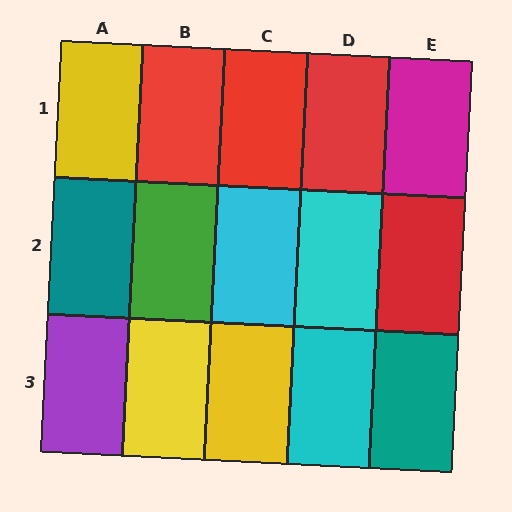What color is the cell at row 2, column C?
Cyan.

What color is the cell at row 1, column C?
Red.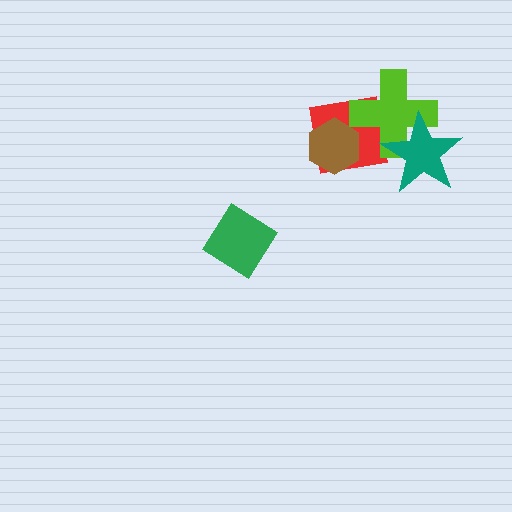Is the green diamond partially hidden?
No, no other shape covers it.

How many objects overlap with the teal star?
2 objects overlap with the teal star.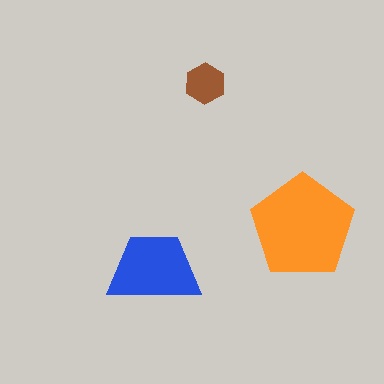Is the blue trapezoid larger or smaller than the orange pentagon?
Smaller.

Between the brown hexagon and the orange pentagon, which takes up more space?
The orange pentagon.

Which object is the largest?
The orange pentagon.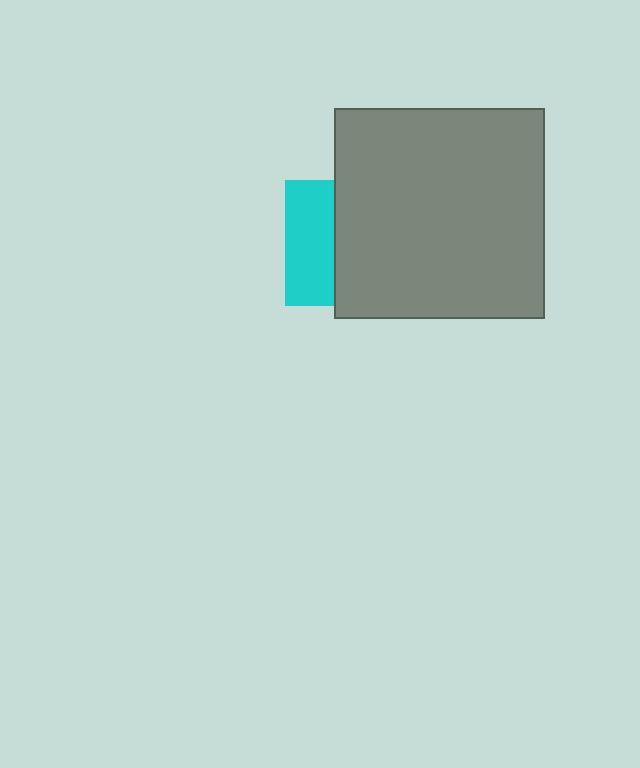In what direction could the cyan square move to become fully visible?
The cyan square could move left. That would shift it out from behind the gray square entirely.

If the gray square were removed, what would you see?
You would see the complete cyan square.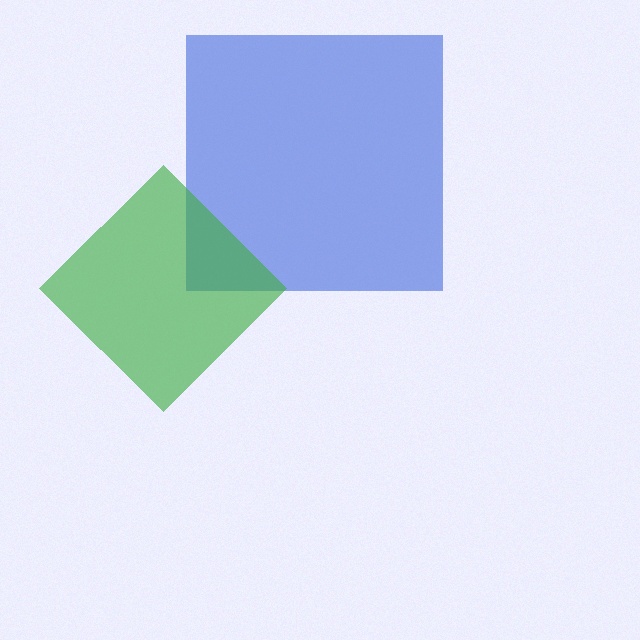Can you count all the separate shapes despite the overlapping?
Yes, there are 2 separate shapes.